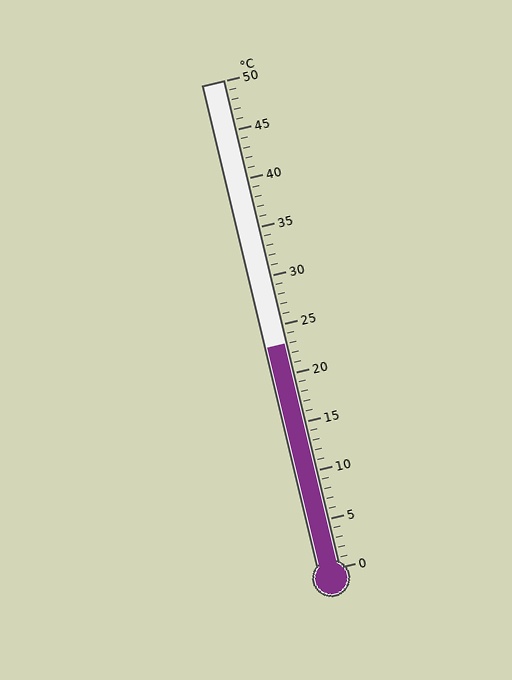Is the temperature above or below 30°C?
The temperature is below 30°C.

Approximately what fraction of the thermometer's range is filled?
The thermometer is filled to approximately 45% of its range.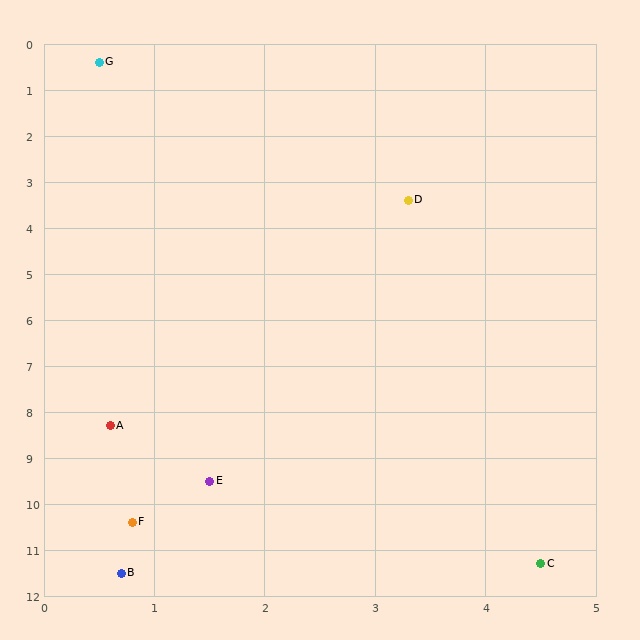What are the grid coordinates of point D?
Point D is at approximately (3.3, 3.4).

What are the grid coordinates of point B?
Point B is at approximately (0.7, 11.5).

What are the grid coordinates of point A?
Point A is at approximately (0.6, 8.3).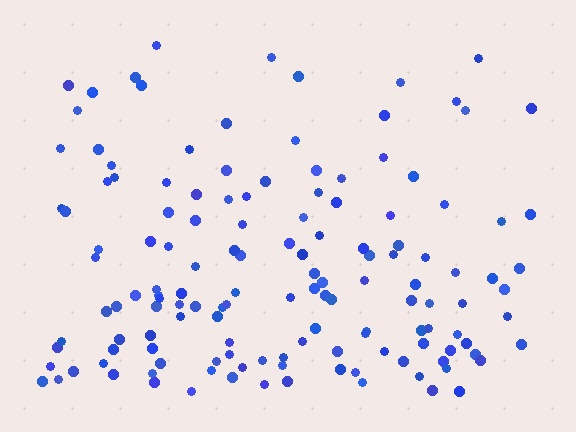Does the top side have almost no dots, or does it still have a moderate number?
Still a moderate number, just noticeably fewer than the bottom.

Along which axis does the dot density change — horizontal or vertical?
Vertical.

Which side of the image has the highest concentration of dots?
The bottom.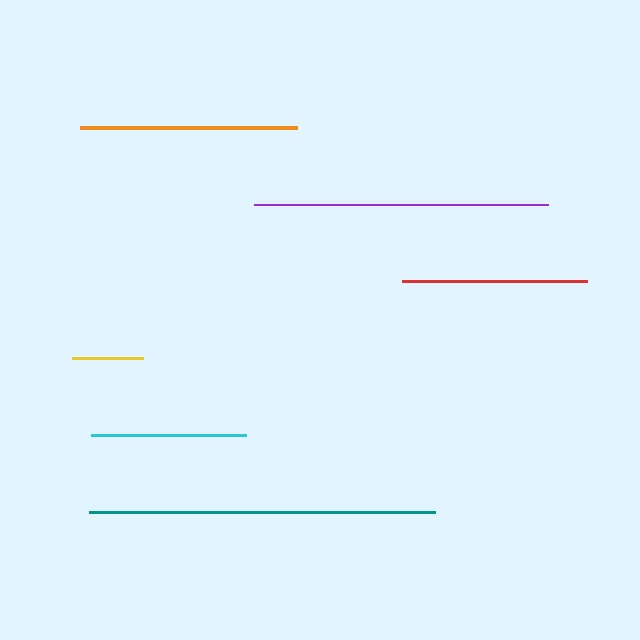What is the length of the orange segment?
The orange segment is approximately 217 pixels long.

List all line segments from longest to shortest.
From longest to shortest: teal, purple, orange, red, cyan, yellow.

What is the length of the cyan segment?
The cyan segment is approximately 155 pixels long.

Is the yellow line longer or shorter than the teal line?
The teal line is longer than the yellow line.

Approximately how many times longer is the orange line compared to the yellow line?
The orange line is approximately 3.1 times the length of the yellow line.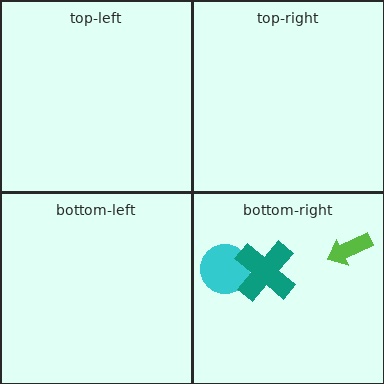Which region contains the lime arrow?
The bottom-right region.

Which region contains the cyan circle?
The bottom-right region.